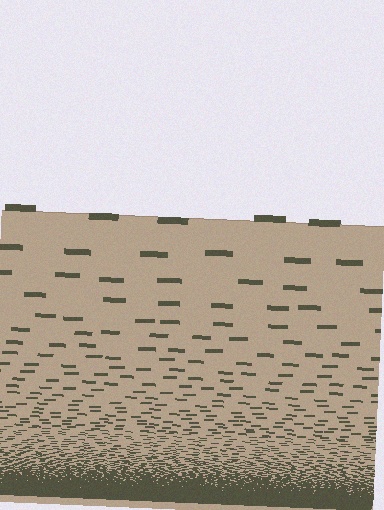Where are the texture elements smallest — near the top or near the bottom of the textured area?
Near the bottom.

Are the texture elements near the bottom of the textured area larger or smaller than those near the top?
Smaller. The gradient is inverted — elements near the bottom are smaller and denser.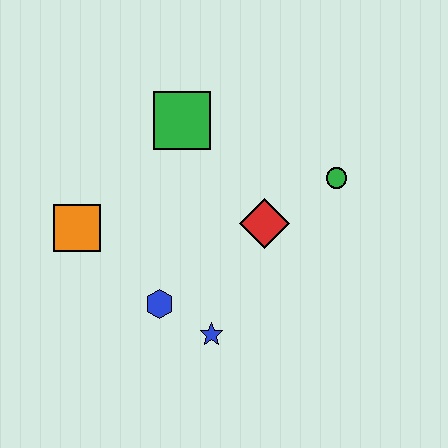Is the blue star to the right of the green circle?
No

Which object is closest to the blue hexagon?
The blue star is closest to the blue hexagon.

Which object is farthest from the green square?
The blue star is farthest from the green square.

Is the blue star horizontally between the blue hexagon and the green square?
No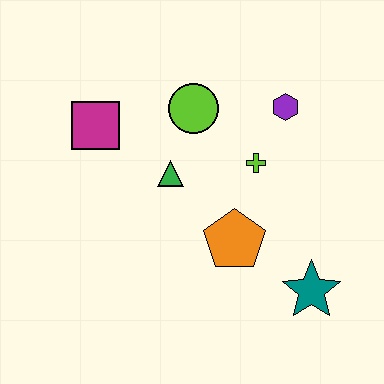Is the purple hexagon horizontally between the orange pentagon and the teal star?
Yes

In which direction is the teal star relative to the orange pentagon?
The teal star is to the right of the orange pentagon.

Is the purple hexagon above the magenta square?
Yes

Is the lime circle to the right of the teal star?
No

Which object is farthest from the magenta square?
The teal star is farthest from the magenta square.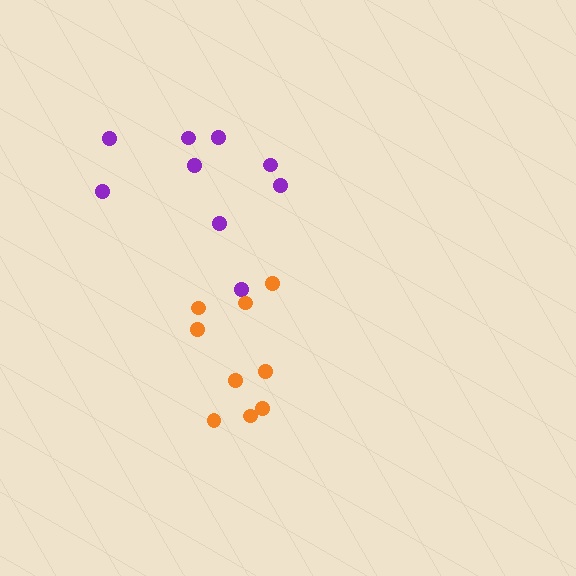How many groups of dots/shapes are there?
There are 2 groups.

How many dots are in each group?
Group 1: 9 dots, Group 2: 9 dots (18 total).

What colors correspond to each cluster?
The clusters are colored: purple, orange.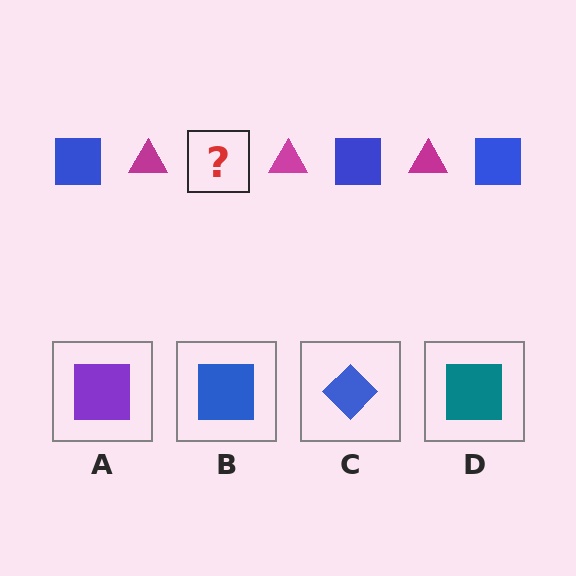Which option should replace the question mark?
Option B.